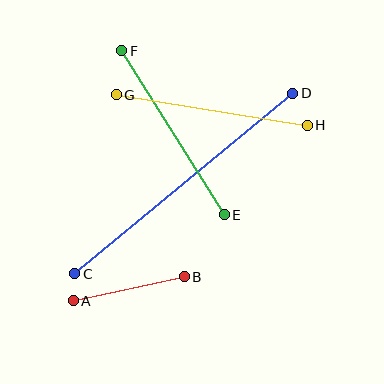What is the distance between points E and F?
The distance is approximately 193 pixels.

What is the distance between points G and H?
The distance is approximately 193 pixels.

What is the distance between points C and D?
The distance is approximately 283 pixels.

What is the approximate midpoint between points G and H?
The midpoint is at approximately (212, 110) pixels.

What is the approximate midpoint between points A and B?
The midpoint is at approximately (129, 289) pixels.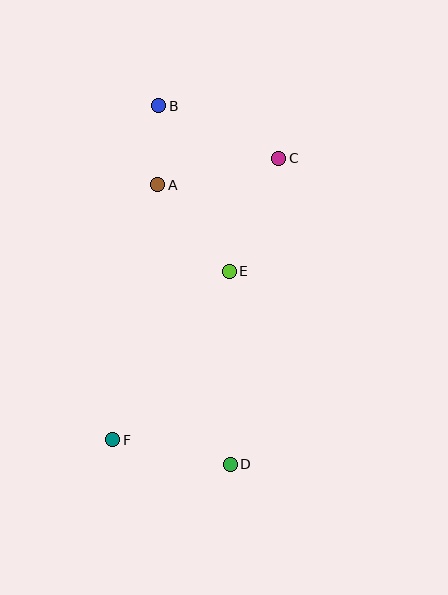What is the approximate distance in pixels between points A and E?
The distance between A and E is approximately 112 pixels.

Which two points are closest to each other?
Points A and B are closest to each other.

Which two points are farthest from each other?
Points B and D are farthest from each other.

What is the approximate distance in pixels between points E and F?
The distance between E and F is approximately 205 pixels.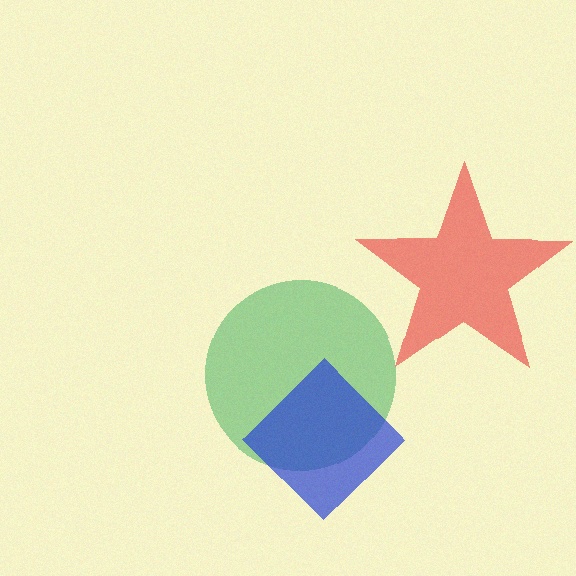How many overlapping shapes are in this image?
There are 3 overlapping shapes in the image.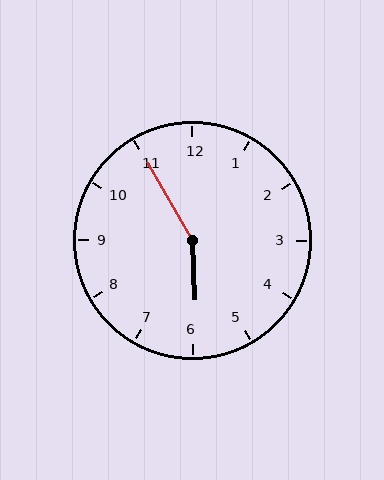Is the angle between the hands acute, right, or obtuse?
It is obtuse.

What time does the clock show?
5:55.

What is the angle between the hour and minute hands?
Approximately 152 degrees.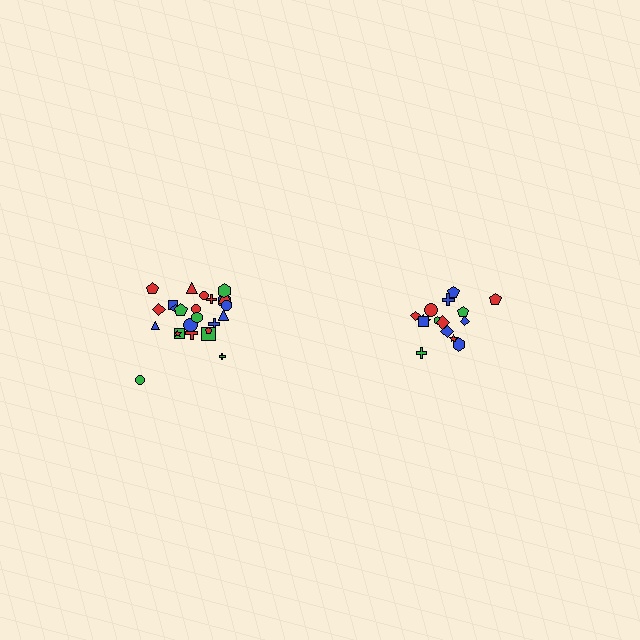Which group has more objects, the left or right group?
The left group.